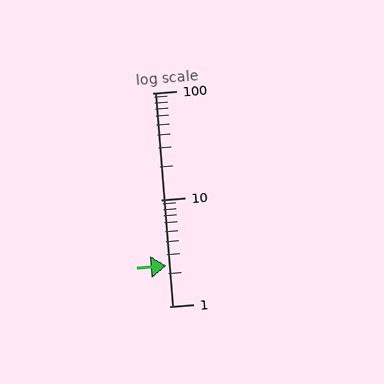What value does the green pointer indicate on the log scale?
The pointer indicates approximately 2.4.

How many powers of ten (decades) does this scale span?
The scale spans 2 decades, from 1 to 100.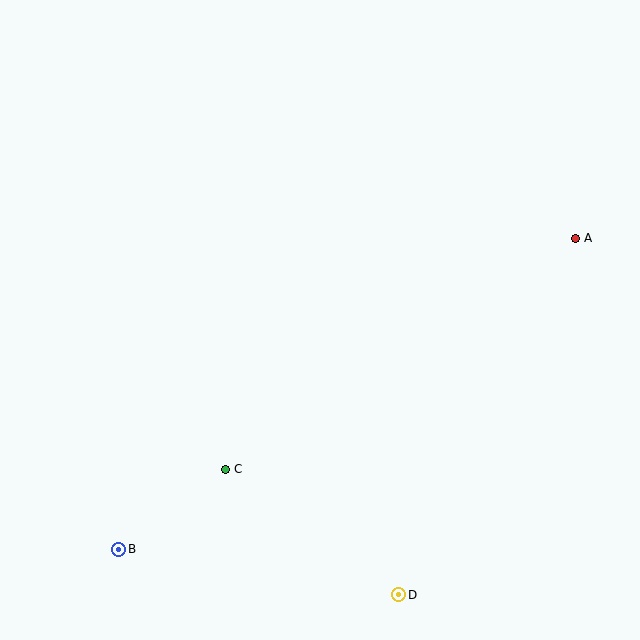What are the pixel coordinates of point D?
Point D is at (399, 595).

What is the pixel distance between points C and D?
The distance between C and D is 214 pixels.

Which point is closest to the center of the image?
Point C at (225, 469) is closest to the center.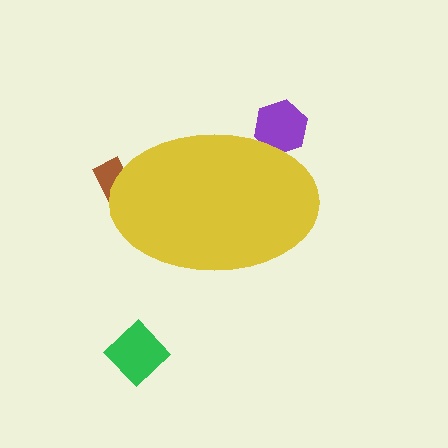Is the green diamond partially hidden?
No, the green diamond is fully visible.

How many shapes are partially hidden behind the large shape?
2 shapes are partially hidden.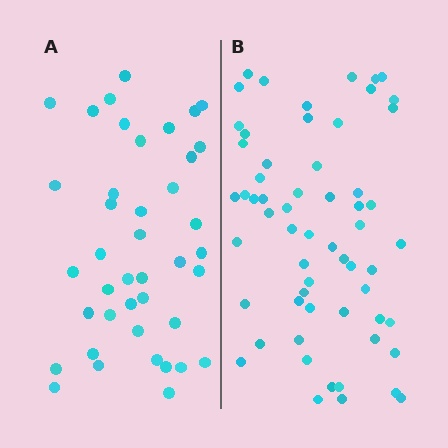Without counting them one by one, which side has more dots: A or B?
Region B (the right region) has more dots.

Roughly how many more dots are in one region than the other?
Region B has approximately 20 more dots than region A.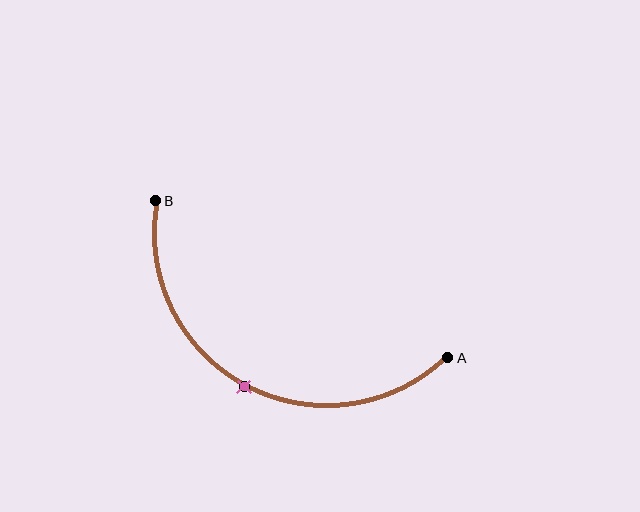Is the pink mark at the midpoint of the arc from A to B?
Yes. The pink mark lies on the arc at equal arc-length from both A and B — it is the arc midpoint.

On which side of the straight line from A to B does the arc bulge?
The arc bulges below the straight line connecting A and B.